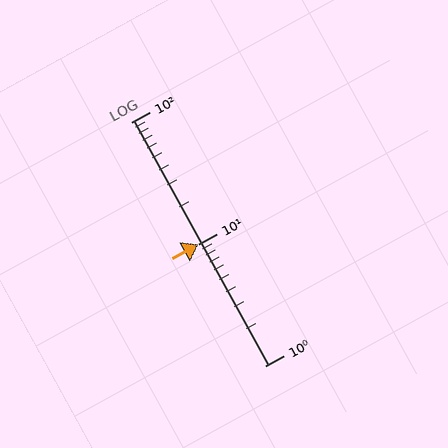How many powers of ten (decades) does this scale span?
The scale spans 2 decades, from 1 to 100.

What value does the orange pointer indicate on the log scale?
The pointer indicates approximately 10.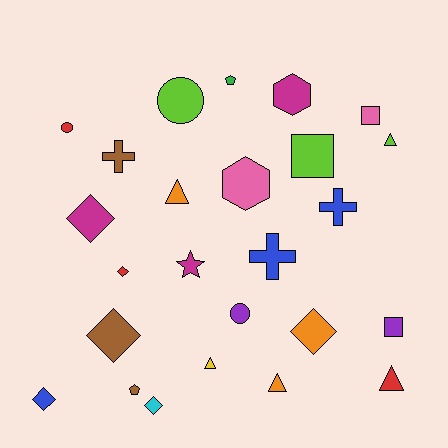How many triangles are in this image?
There are 5 triangles.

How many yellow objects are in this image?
There is 1 yellow object.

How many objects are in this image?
There are 25 objects.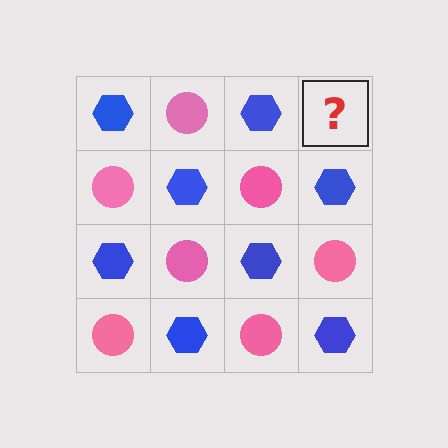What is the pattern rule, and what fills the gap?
The rule is that it alternates blue hexagon and pink circle in a checkerboard pattern. The gap should be filled with a pink circle.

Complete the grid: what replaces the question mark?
The question mark should be replaced with a pink circle.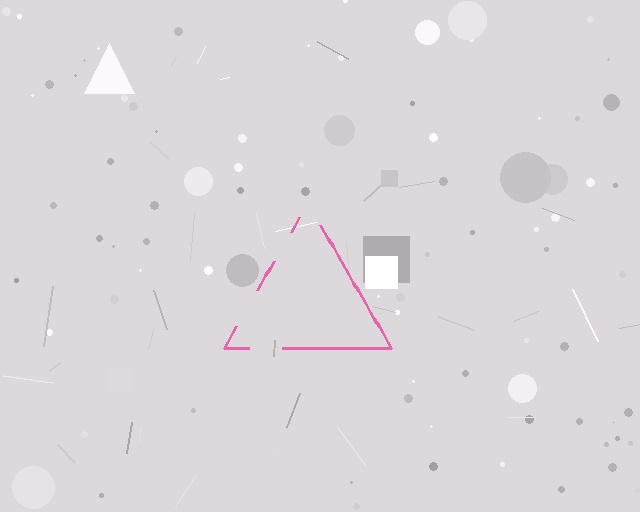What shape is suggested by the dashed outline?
The dashed outline suggests a triangle.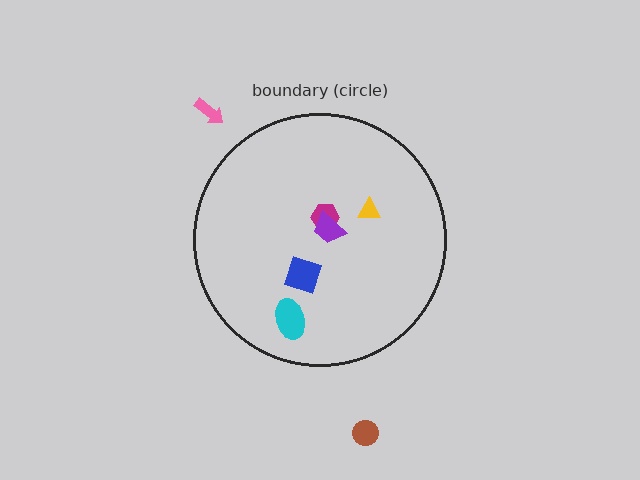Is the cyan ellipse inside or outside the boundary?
Inside.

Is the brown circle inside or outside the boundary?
Outside.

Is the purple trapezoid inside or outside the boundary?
Inside.